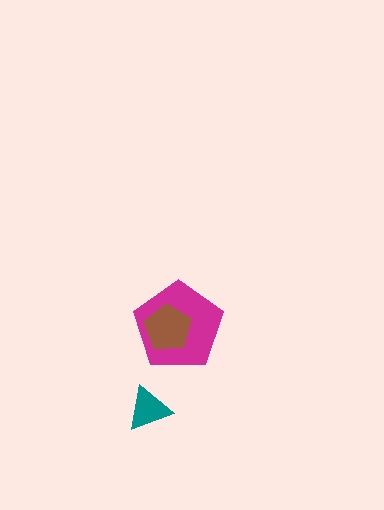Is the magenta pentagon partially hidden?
Yes, it is partially covered by another shape.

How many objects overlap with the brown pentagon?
1 object overlaps with the brown pentagon.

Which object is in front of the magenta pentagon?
The brown pentagon is in front of the magenta pentagon.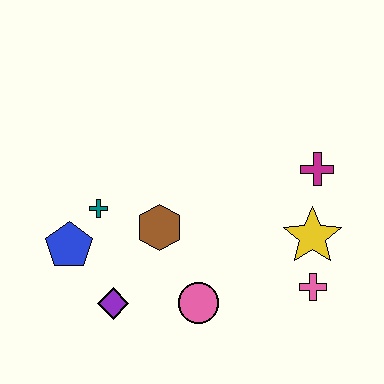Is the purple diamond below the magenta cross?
Yes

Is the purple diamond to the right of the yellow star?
No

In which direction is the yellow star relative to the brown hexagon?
The yellow star is to the right of the brown hexagon.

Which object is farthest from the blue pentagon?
The magenta cross is farthest from the blue pentagon.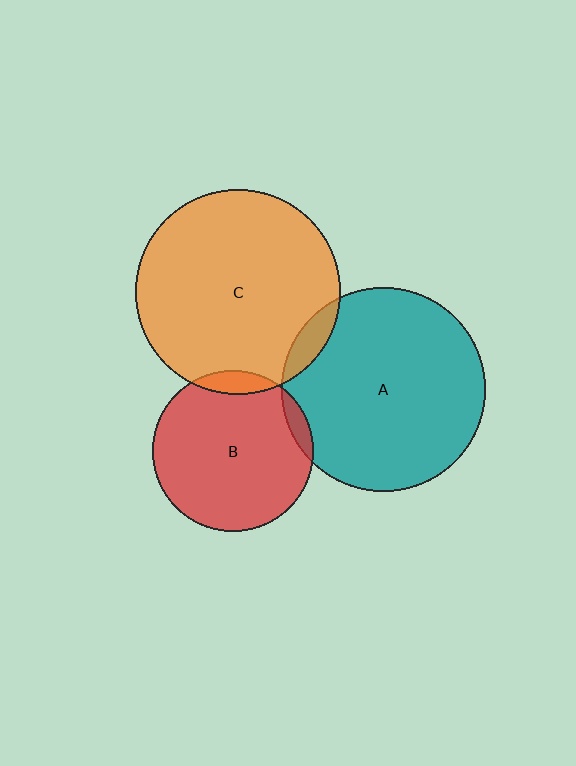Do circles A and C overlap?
Yes.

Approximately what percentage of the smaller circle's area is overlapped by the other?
Approximately 5%.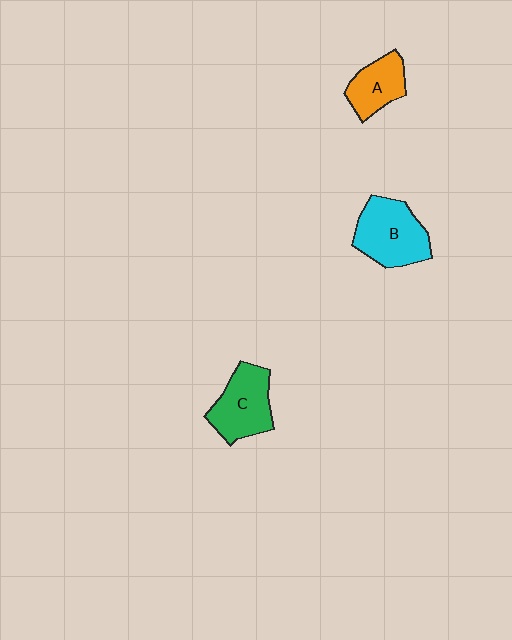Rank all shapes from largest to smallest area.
From largest to smallest: B (cyan), C (green), A (orange).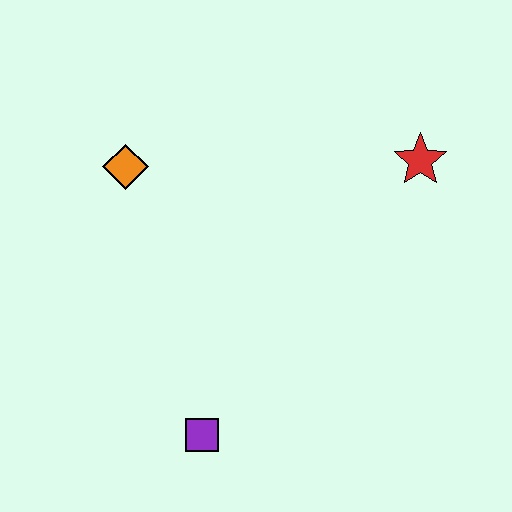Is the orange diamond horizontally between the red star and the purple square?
No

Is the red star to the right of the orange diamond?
Yes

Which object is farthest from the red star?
The purple square is farthest from the red star.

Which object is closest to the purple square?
The orange diamond is closest to the purple square.